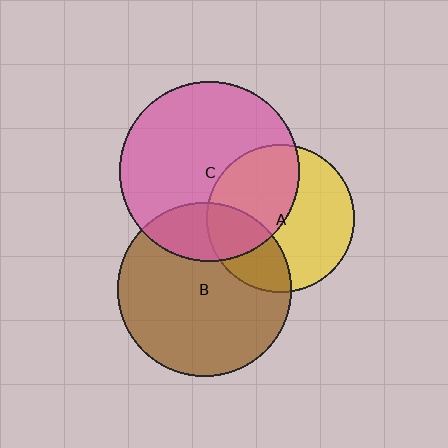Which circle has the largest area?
Circle C (pink).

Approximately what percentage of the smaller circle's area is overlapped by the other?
Approximately 45%.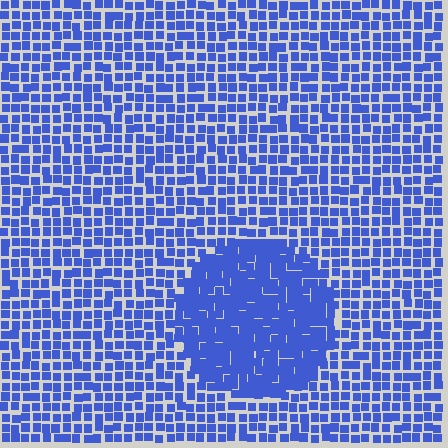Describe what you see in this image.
The image contains small blue elements arranged at two different densities. A circle-shaped region is visible where the elements are more densely packed than the surrounding area.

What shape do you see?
I see a circle.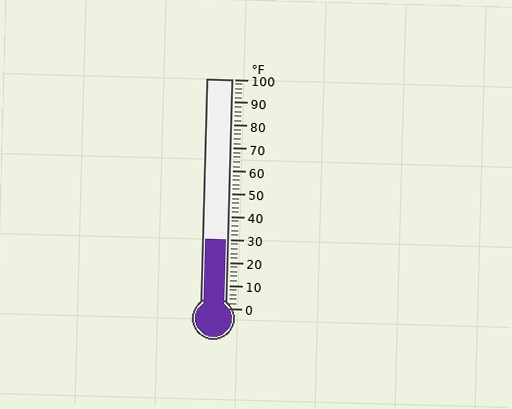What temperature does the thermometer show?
The thermometer shows approximately 30°F.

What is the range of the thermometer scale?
The thermometer scale ranges from 0°F to 100°F.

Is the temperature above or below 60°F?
The temperature is below 60°F.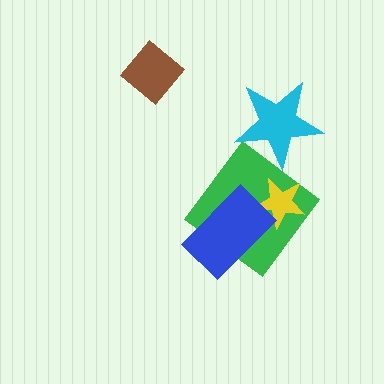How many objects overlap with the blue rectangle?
2 objects overlap with the blue rectangle.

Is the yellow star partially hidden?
Yes, it is partially covered by another shape.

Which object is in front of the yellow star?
The blue rectangle is in front of the yellow star.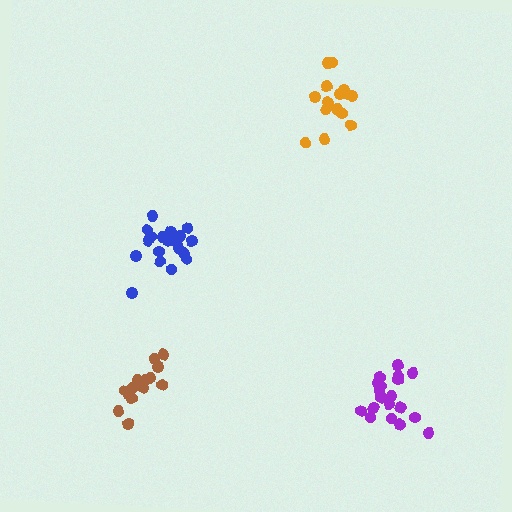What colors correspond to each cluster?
The clusters are colored: brown, orange, blue, purple.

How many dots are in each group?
Group 1: 15 dots, Group 2: 15 dots, Group 3: 19 dots, Group 4: 20 dots (69 total).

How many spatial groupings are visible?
There are 4 spatial groupings.